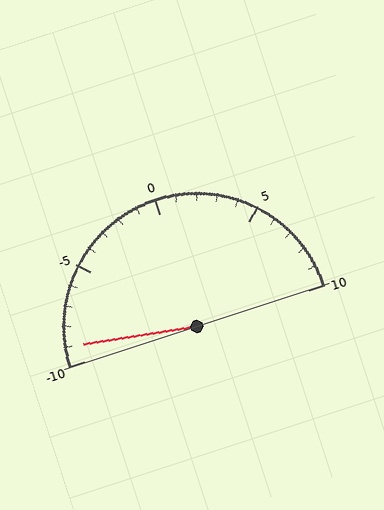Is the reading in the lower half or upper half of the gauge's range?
The reading is in the lower half of the range (-10 to 10).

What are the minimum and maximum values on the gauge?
The gauge ranges from -10 to 10.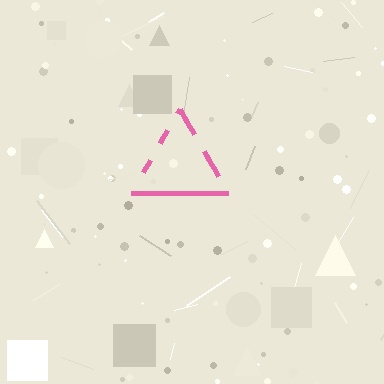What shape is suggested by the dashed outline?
The dashed outline suggests a triangle.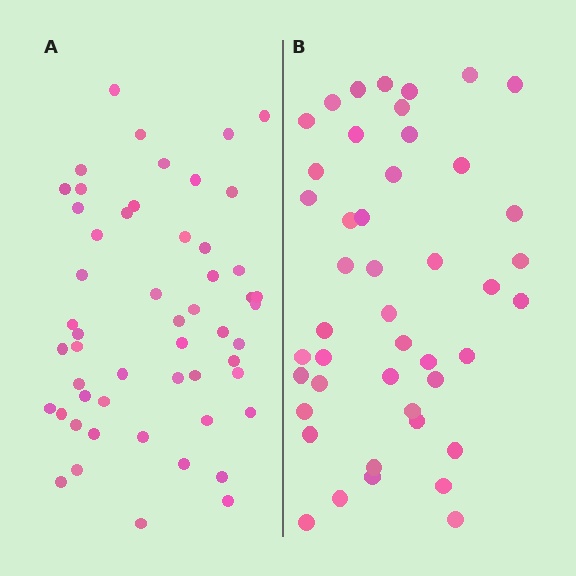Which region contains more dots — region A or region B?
Region A (the left region) has more dots.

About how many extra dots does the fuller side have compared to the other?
Region A has roughly 8 or so more dots than region B.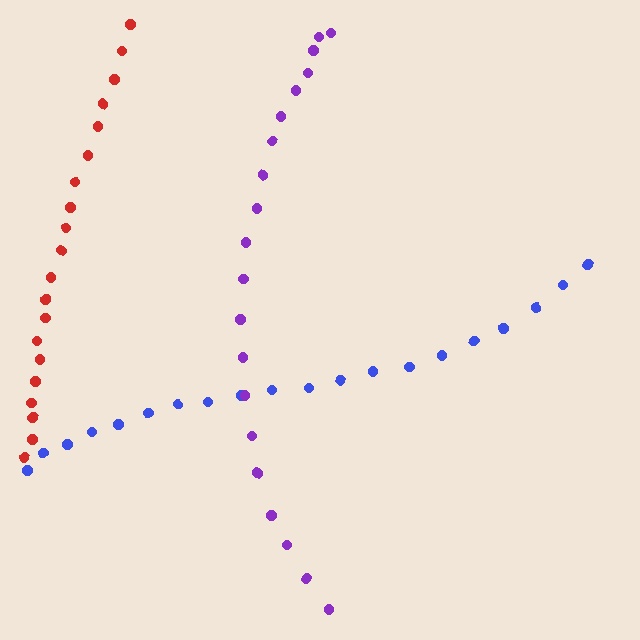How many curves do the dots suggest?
There are 3 distinct paths.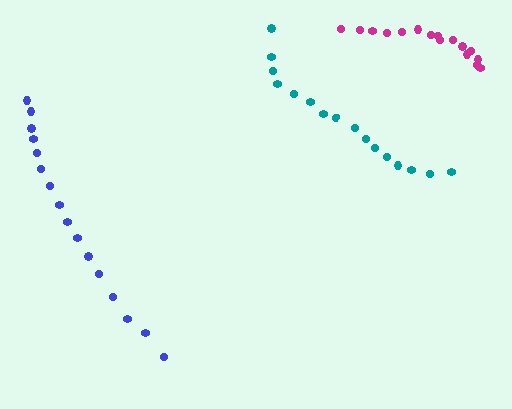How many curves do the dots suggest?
There are 3 distinct paths.